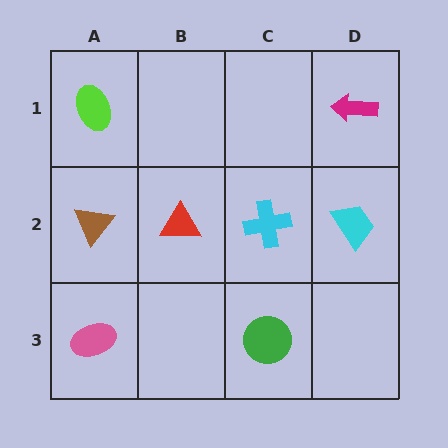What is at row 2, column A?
A brown triangle.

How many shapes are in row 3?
2 shapes.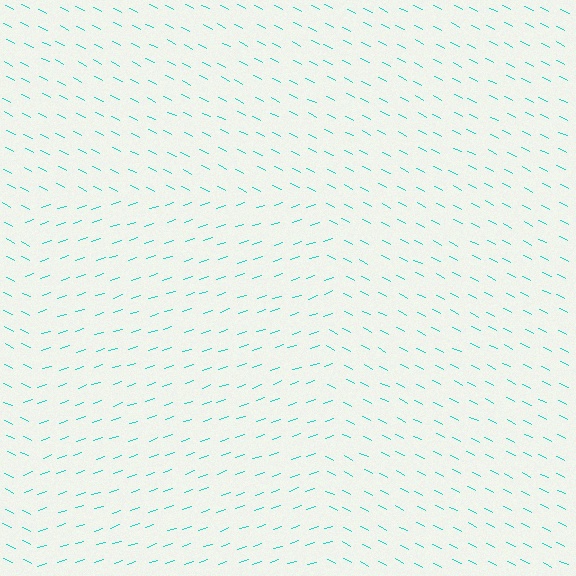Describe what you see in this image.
The image is filled with small cyan line segments. A rectangle region in the image has lines oriented differently from the surrounding lines, creating a visible texture boundary.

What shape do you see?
I see a rectangle.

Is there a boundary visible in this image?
Yes, there is a texture boundary formed by a change in line orientation.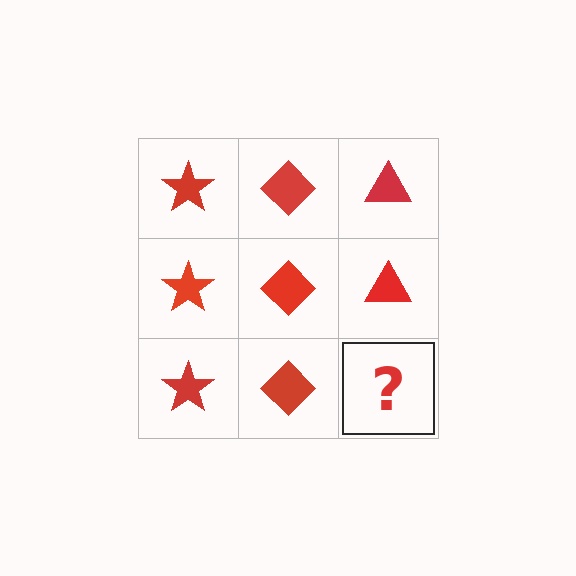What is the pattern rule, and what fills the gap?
The rule is that each column has a consistent shape. The gap should be filled with a red triangle.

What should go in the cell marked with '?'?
The missing cell should contain a red triangle.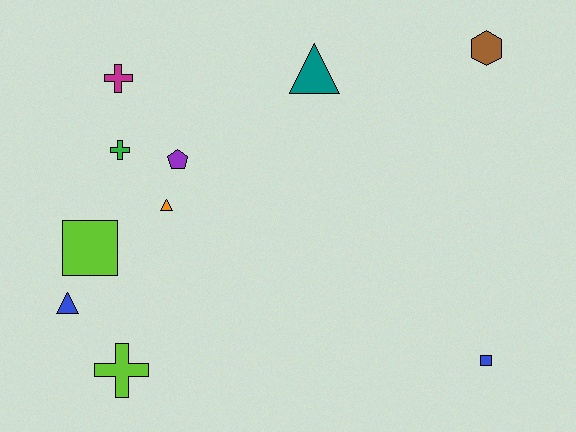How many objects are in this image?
There are 10 objects.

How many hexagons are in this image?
There is 1 hexagon.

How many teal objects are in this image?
There is 1 teal object.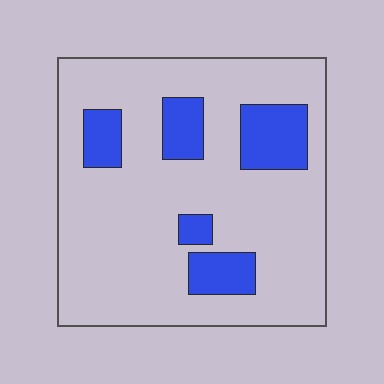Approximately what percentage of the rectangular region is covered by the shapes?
Approximately 20%.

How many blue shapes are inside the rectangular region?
5.